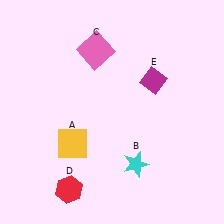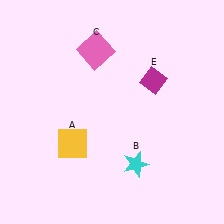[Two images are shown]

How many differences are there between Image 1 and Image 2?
There is 1 difference between the two images.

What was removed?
The red hexagon (D) was removed in Image 2.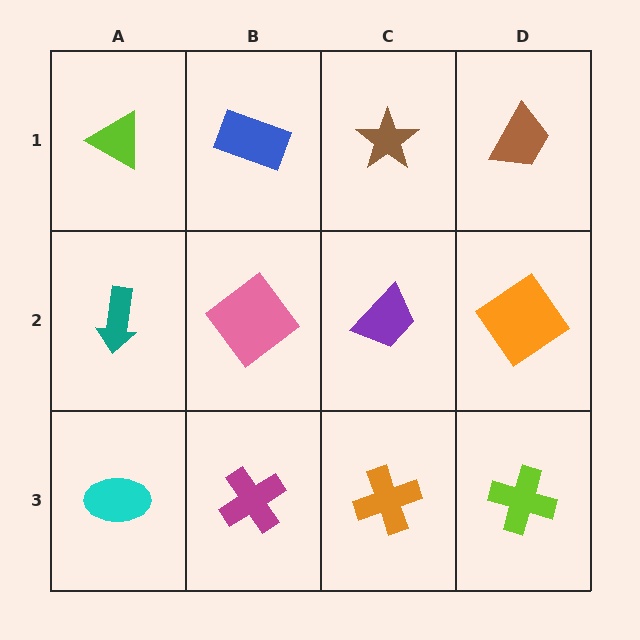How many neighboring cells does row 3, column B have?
3.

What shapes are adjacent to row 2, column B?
A blue rectangle (row 1, column B), a magenta cross (row 3, column B), a teal arrow (row 2, column A), a purple trapezoid (row 2, column C).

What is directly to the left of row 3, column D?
An orange cross.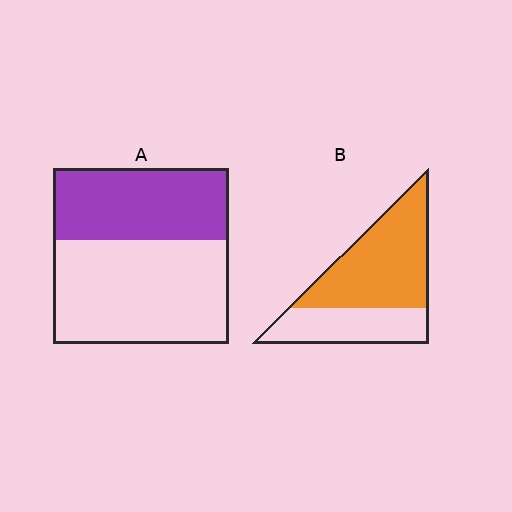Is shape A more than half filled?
No.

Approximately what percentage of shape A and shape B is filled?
A is approximately 40% and B is approximately 65%.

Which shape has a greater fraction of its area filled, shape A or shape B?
Shape B.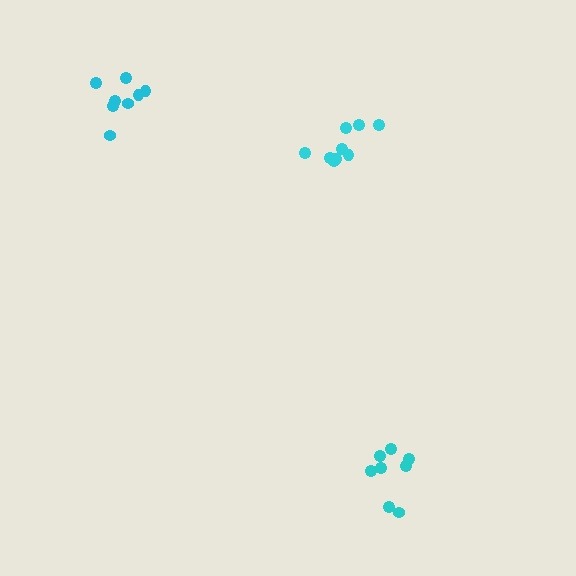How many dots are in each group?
Group 1: 8 dots, Group 2: 10 dots, Group 3: 8 dots (26 total).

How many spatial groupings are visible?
There are 3 spatial groupings.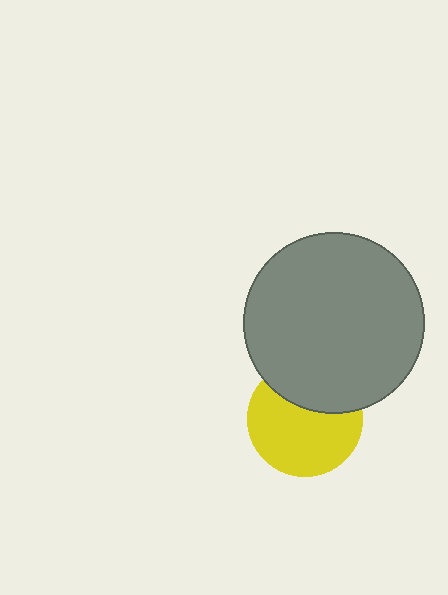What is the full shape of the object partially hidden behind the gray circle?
The partially hidden object is a yellow circle.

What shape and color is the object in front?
The object in front is a gray circle.